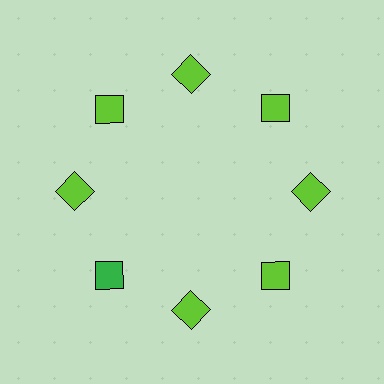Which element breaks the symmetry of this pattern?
The green square at roughly the 8 o'clock position breaks the symmetry. All other shapes are lime squares.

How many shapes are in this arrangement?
There are 8 shapes arranged in a ring pattern.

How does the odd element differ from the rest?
It has a different color: green instead of lime.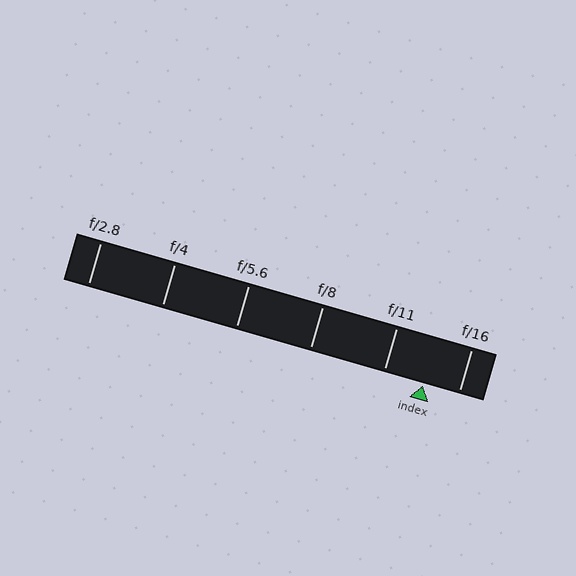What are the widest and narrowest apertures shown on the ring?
The widest aperture shown is f/2.8 and the narrowest is f/16.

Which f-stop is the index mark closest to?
The index mark is closest to f/16.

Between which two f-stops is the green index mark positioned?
The index mark is between f/11 and f/16.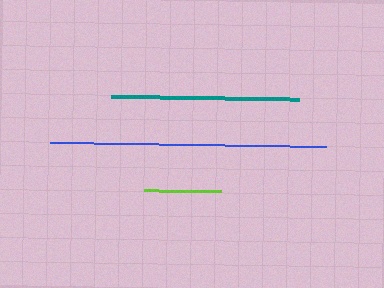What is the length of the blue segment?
The blue segment is approximately 276 pixels long.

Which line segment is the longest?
The blue line is the longest at approximately 276 pixels.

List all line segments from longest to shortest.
From longest to shortest: blue, teal, lime.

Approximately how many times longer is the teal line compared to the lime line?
The teal line is approximately 2.4 times the length of the lime line.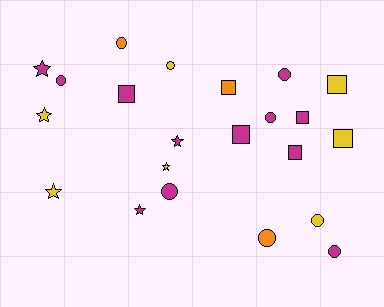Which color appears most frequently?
Magenta, with 12 objects.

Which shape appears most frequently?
Circle, with 9 objects.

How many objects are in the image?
There are 22 objects.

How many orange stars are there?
There are no orange stars.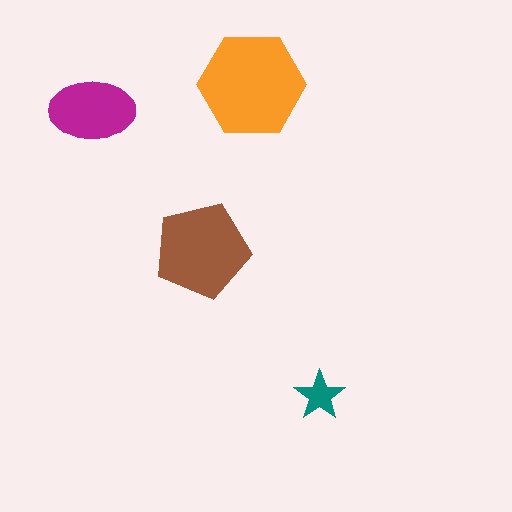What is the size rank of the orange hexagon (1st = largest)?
1st.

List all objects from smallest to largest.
The teal star, the magenta ellipse, the brown pentagon, the orange hexagon.